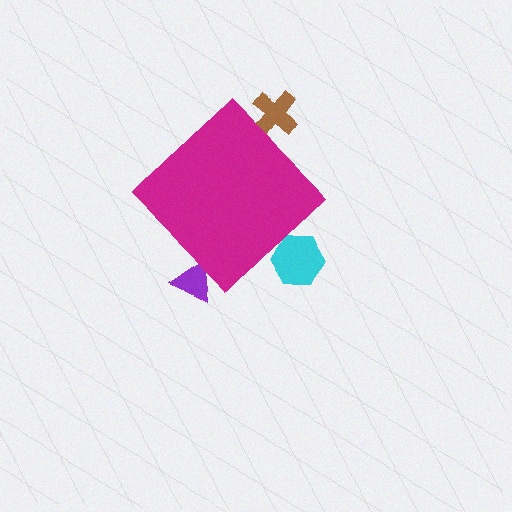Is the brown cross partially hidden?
Yes, the brown cross is partially hidden behind the magenta diamond.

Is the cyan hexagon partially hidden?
Yes, the cyan hexagon is partially hidden behind the magenta diamond.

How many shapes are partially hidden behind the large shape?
3 shapes are partially hidden.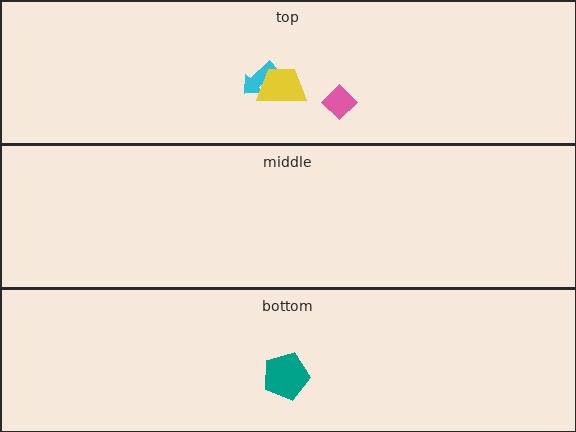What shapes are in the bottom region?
The teal pentagon.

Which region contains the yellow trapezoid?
The top region.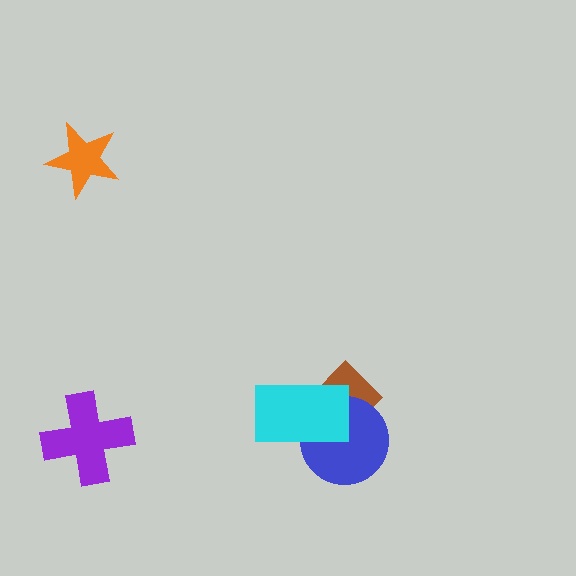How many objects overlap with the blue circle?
2 objects overlap with the blue circle.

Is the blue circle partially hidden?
Yes, it is partially covered by another shape.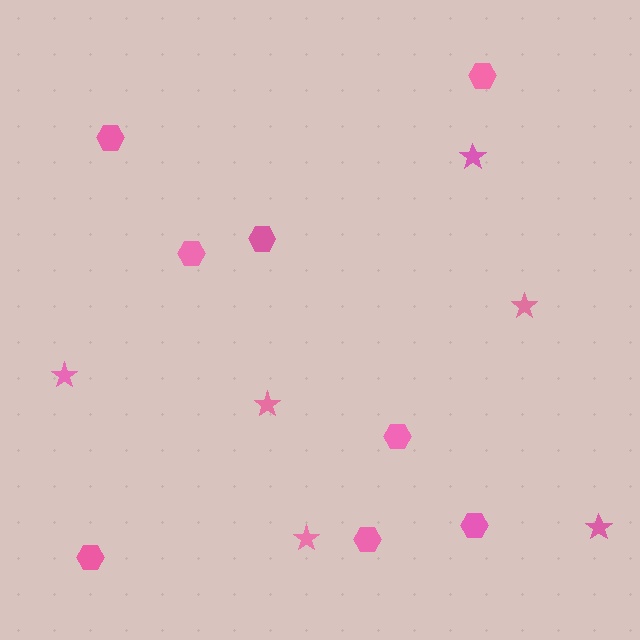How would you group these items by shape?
There are 2 groups: one group of hexagons (8) and one group of stars (6).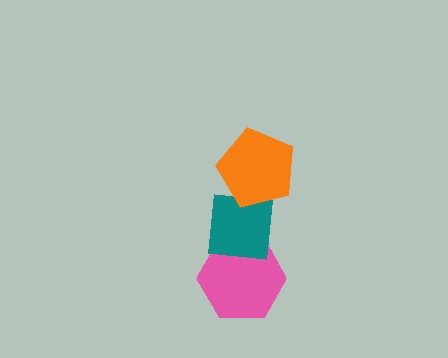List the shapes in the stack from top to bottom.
From top to bottom: the orange pentagon, the teal square, the pink hexagon.